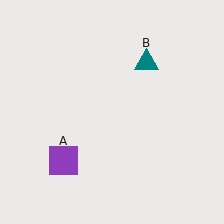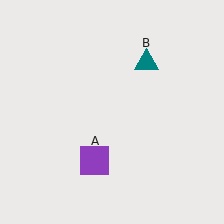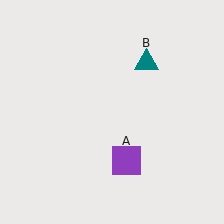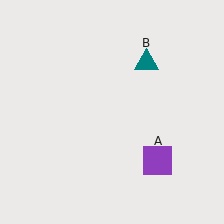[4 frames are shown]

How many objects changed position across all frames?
1 object changed position: purple square (object A).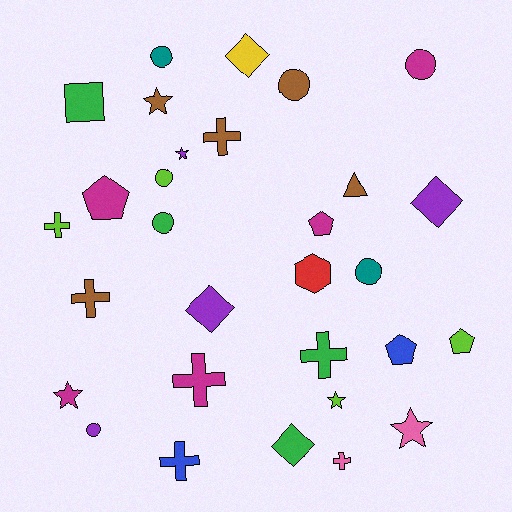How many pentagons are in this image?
There are 4 pentagons.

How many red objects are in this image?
There is 1 red object.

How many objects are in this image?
There are 30 objects.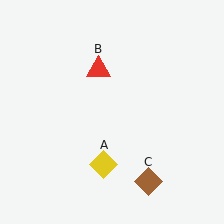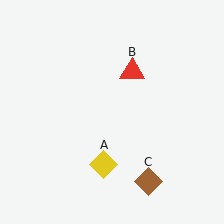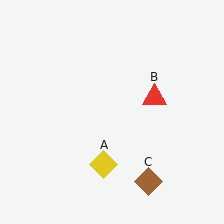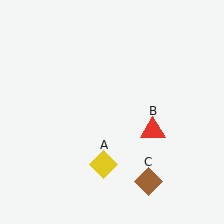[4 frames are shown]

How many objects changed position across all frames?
1 object changed position: red triangle (object B).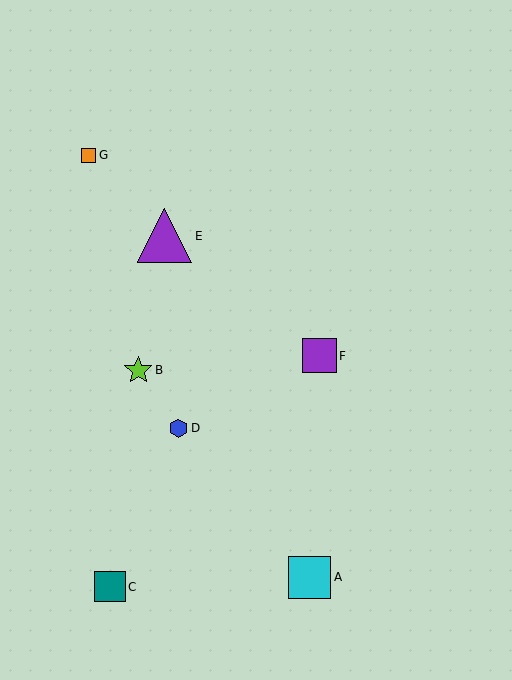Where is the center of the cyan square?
The center of the cyan square is at (310, 578).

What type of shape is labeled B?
Shape B is a lime star.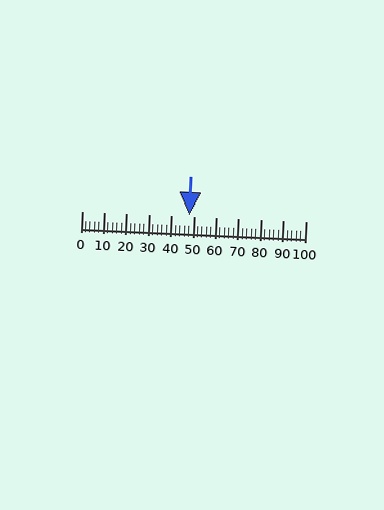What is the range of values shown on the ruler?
The ruler shows values from 0 to 100.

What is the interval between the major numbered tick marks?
The major tick marks are spaced 10 units apart.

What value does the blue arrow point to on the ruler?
The blue arrow points to approximately 48.